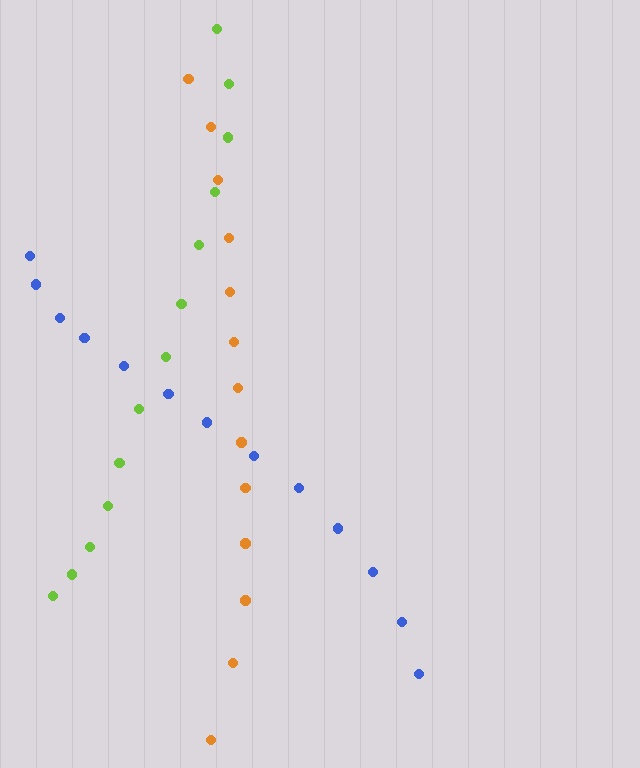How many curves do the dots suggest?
There are 3 distinct paths.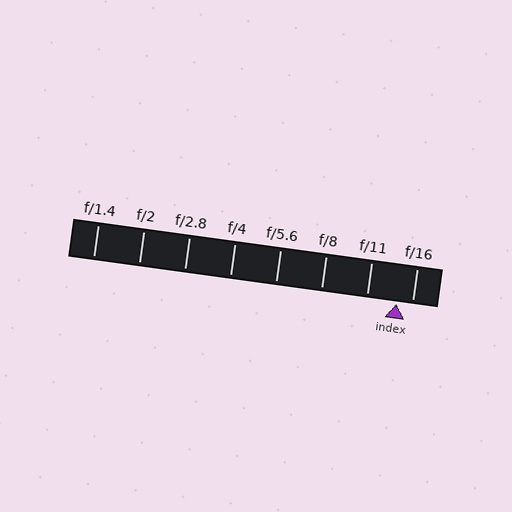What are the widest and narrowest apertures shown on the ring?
The widest aperture shown is f/1.4 and the narrowest is f/16.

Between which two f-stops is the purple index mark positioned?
The index mark is between f/11 and f/16.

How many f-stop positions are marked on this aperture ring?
There are 8 f-stop positions marked.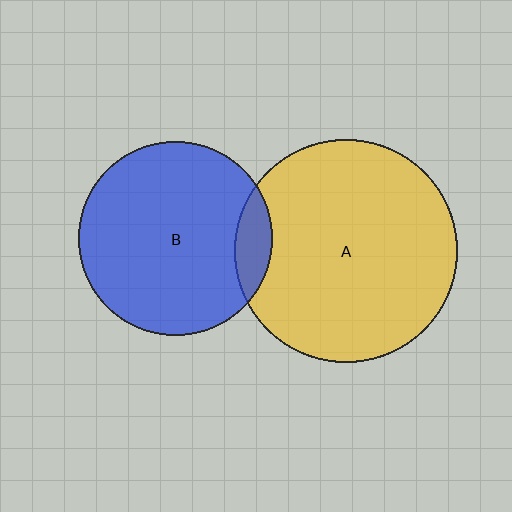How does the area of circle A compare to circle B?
Approximately 1.3 times.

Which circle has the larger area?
Circle A (yellow).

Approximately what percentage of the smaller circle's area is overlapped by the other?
Approximately 10%.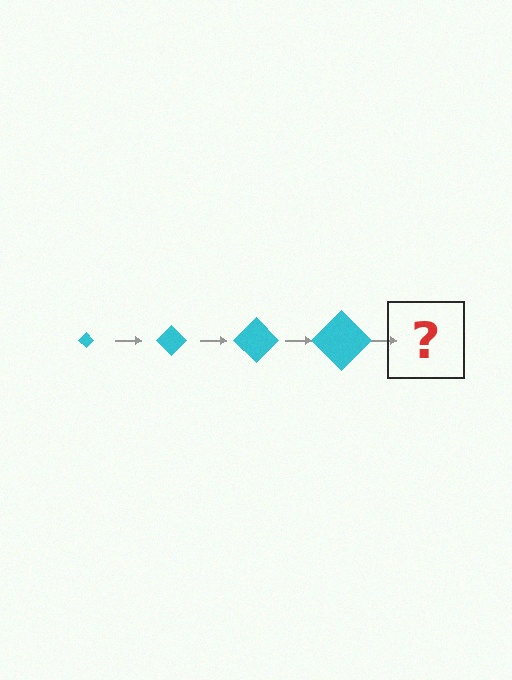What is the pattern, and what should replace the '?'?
The pattern is that the diamond gets progressively larger each step. The '?' should be a cyan diamond, larger than the previous one.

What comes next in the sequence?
The next element should be a cyan diamond, larger than the previous one.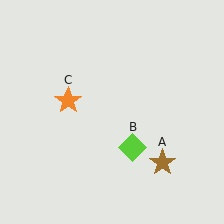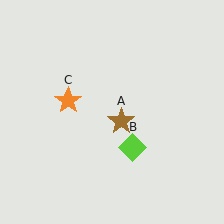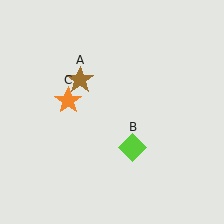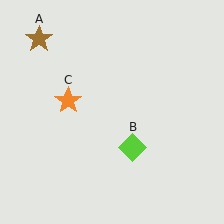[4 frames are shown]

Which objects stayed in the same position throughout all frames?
Lime diamond (object B) and orange star (object C) remained stationary.